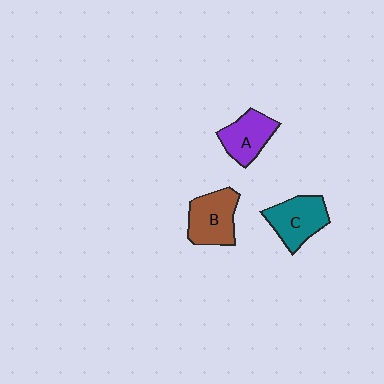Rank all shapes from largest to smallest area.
From largest to smallest: B (brown), C (teal), A (purple).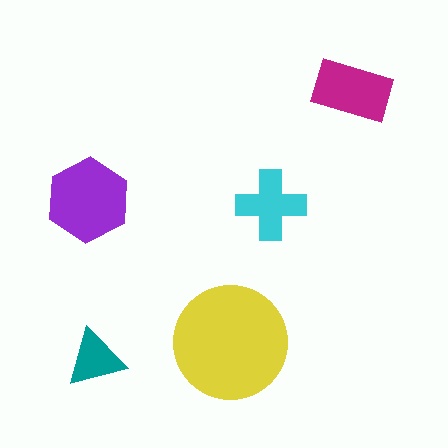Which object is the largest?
The yellow circle.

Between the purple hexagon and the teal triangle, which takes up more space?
The purple hexagon.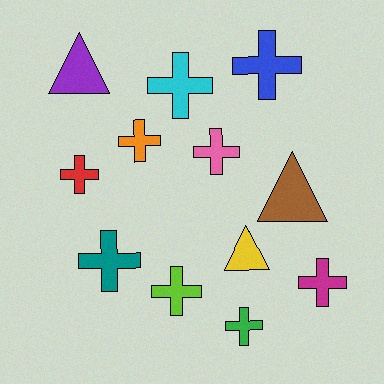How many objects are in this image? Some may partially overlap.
There are 12 objects.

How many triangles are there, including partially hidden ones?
There are 3 triangles.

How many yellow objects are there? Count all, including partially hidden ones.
There is 1 yellow object.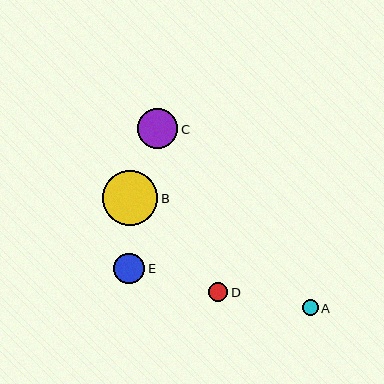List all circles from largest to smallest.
From largest to smallest: B, C, E, D, A.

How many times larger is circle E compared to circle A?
Circle E is approximately 2.0 times the size of circle A.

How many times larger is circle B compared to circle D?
Circle B is approximately 2.9 times the size of circle D.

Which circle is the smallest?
Circle A is the smallest with a size of approximately 15 pixels.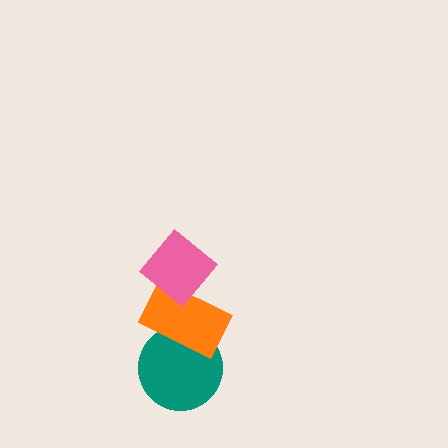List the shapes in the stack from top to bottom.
From top to bottom: the pink diamond, the orange rectangle, the teal circle.